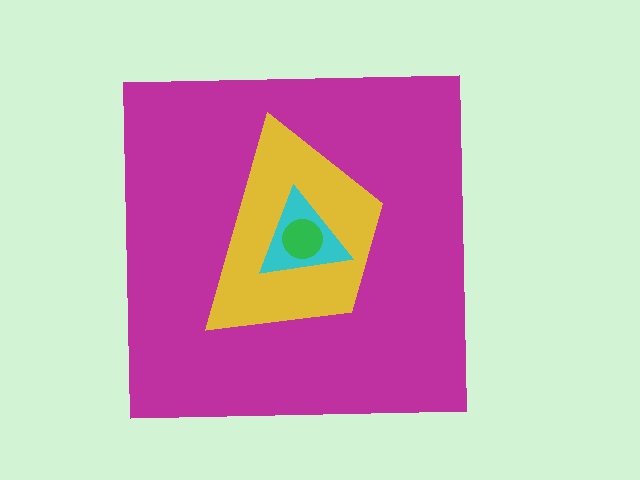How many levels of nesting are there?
4.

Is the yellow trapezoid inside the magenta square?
Yes.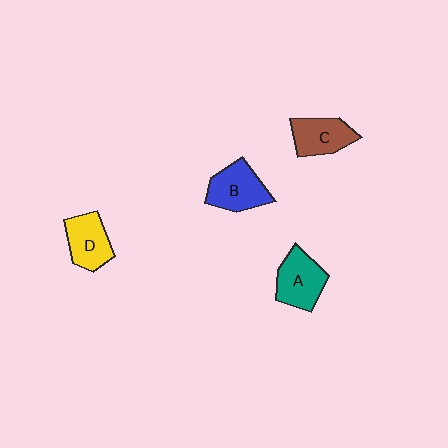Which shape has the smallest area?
Shape C (brown).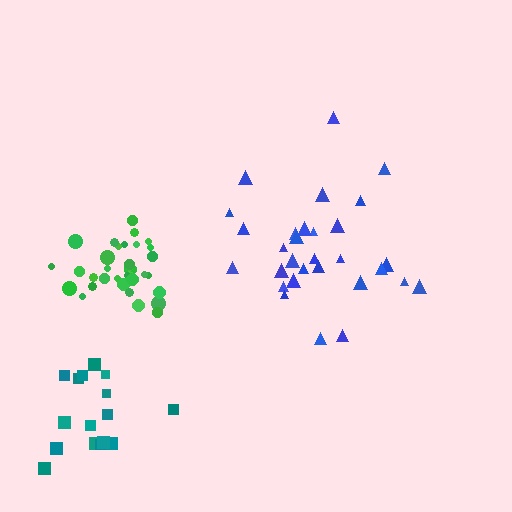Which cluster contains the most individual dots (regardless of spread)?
Green (35).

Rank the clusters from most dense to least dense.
green, teal, blue.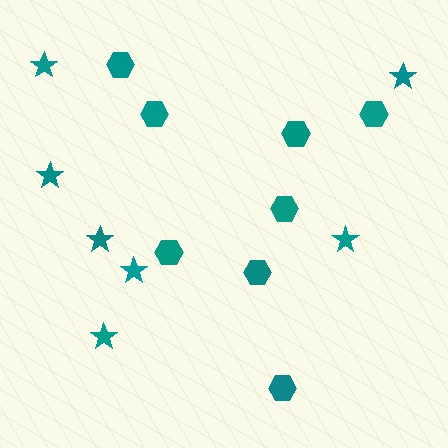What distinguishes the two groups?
There are 2 groups: one group of hexagons (8) and one group of stars (7).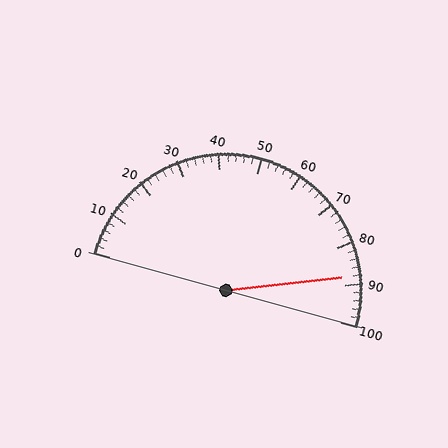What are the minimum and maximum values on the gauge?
The gauge ranges from 0 to 100.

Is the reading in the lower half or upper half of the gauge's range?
The reading is in the upper half of the range (0 to 100).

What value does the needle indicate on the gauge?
The needle indicates approximately 88.